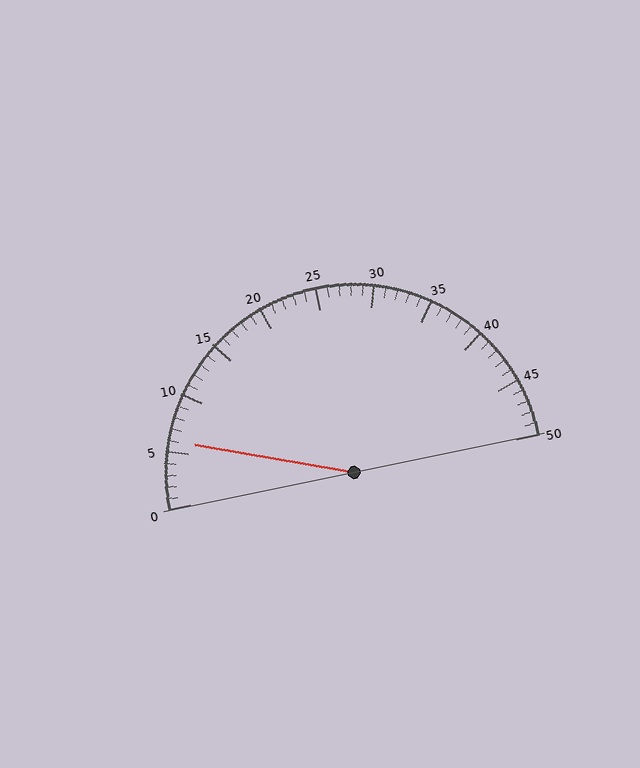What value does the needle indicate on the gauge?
The needle indicates approximately 6.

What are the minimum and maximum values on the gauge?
The gauge ranges from 0 to 50.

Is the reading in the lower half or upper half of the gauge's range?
The reading is in the lower half of the range (0 to 50).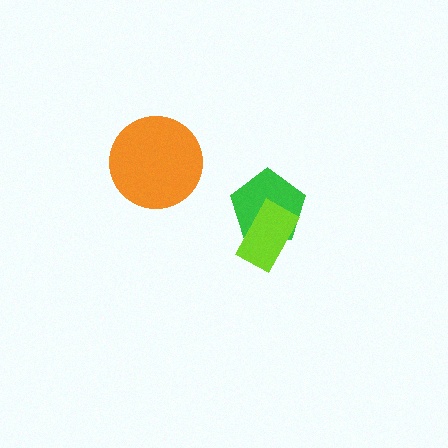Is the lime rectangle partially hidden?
No, no other shape covers it.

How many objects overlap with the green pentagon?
1 object overlaps with the green pentagon.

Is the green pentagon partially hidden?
Yes, it is partially covered by another shape.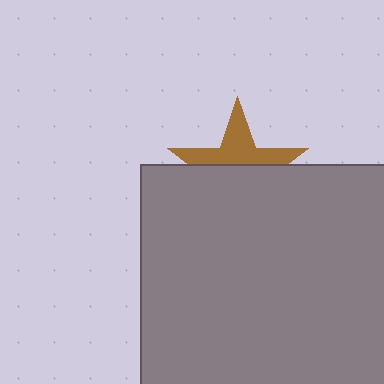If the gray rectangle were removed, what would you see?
You would see the complete brown star.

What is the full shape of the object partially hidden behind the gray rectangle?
The partially hidden object is a brown star.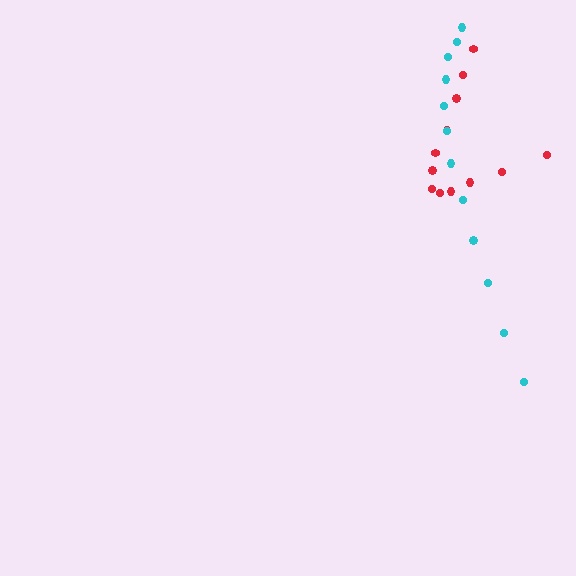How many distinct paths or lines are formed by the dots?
There are 2 distinct paths.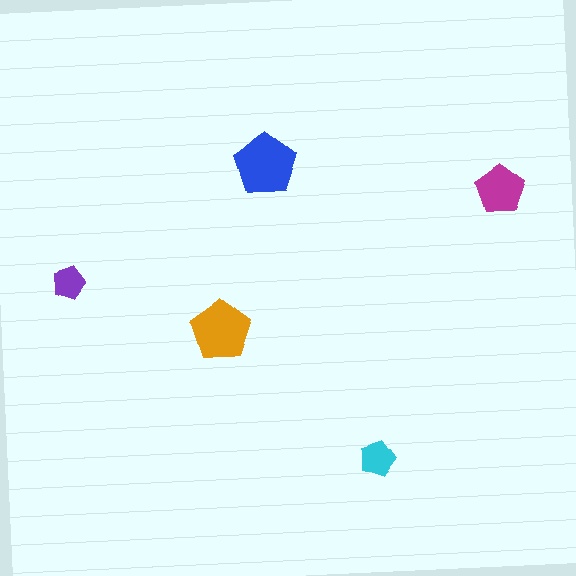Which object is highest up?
The blue pentagon is topmost.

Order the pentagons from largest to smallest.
the blue one, the orange one, the magenta one, the cyan one, the purple one.